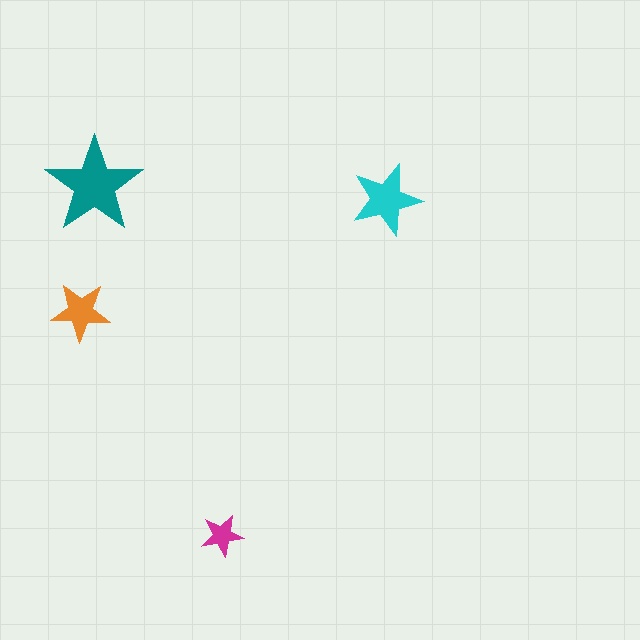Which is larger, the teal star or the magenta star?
The teal one.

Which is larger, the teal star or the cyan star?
The teal one.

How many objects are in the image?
There are 4 objects in the image.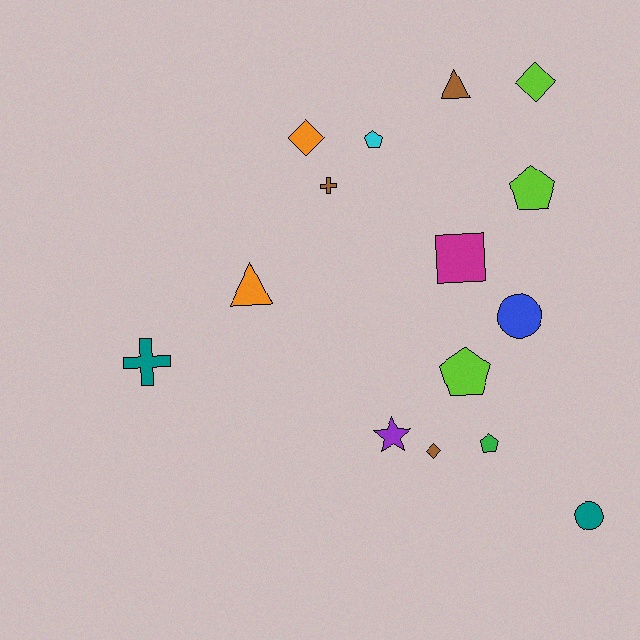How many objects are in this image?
There are 15 objects.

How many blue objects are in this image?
There is 1 blue object.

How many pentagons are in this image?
There are 4 pentagons.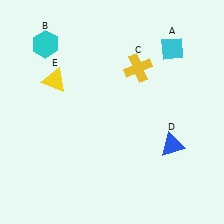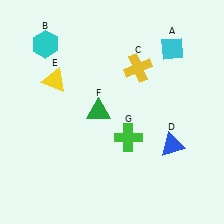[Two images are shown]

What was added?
A green triangle (F), a green cross (G) were added in Image 2.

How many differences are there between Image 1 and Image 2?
There are 2 differences between the two images.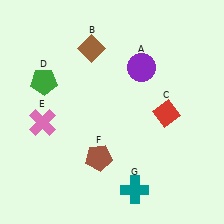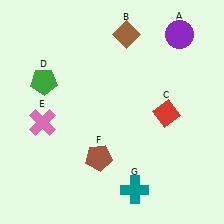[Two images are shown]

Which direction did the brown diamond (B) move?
The brown diamond (B) moved right.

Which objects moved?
The objects that moved are: the purple circle (A), the brown diamond (B).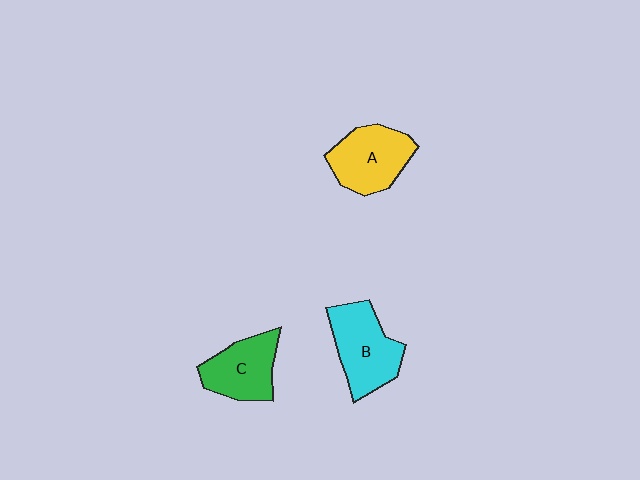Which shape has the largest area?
Shape B (cyan).